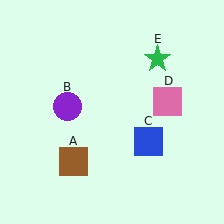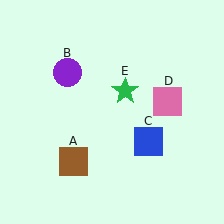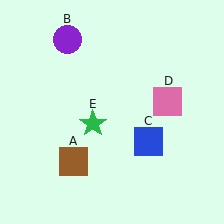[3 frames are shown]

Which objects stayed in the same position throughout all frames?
Brown square (object A) and blue square (object C) and pink square (object D) remained stationary.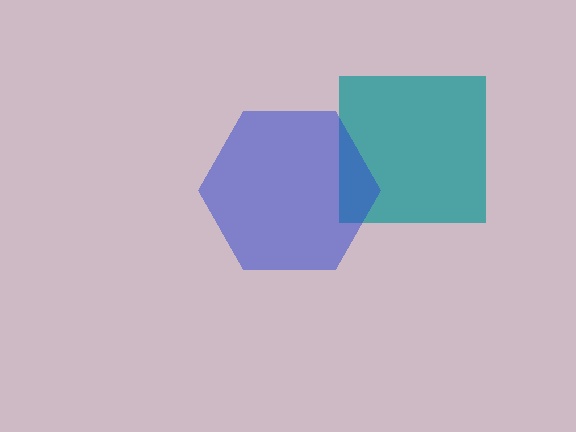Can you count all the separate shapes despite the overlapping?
Yes, there are 2 separate shapes.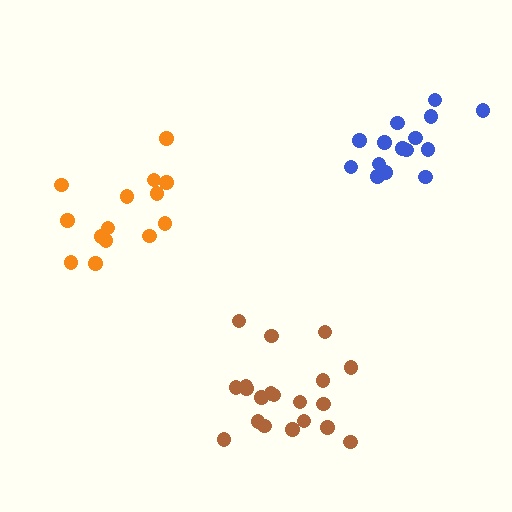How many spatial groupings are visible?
There are 3 spatial groupings.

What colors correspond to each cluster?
The clusters are colored: brown, blue, orange.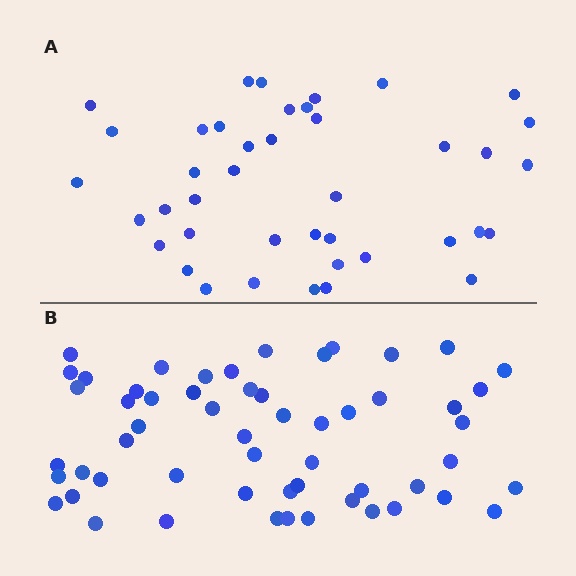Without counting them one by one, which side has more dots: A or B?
Region B (the bottom region) has more dots.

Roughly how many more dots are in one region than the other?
Region B has approximately 15 more dots than region A.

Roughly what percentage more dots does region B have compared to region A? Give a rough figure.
About 35% more.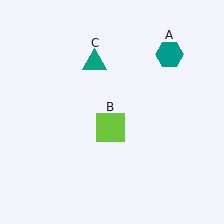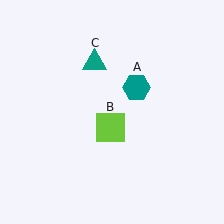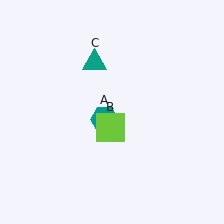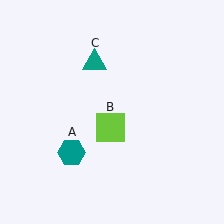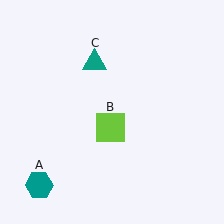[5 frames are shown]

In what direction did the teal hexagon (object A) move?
The teal hexagon (object A) moved down and to the left.